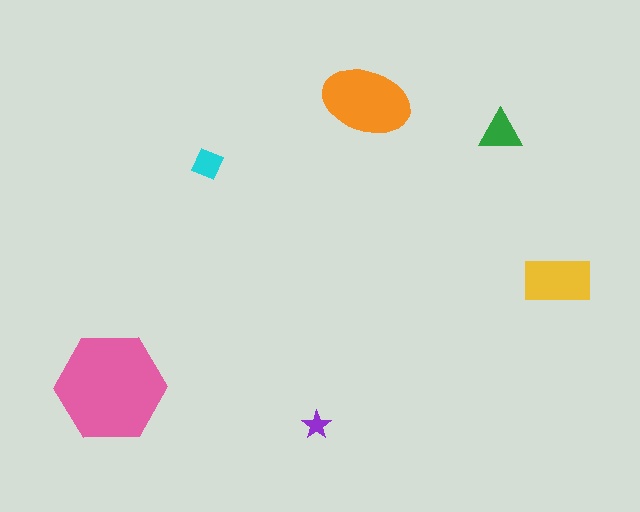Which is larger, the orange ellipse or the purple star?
The orange ellipse.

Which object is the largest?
The pink hexagon.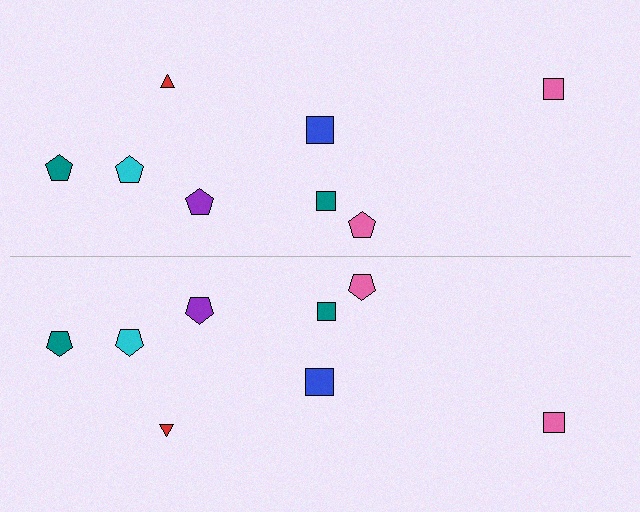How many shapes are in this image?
There are 16 shapes in this image.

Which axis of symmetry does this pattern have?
The pattern has a horizontal axis of symmetry running through the center of the image.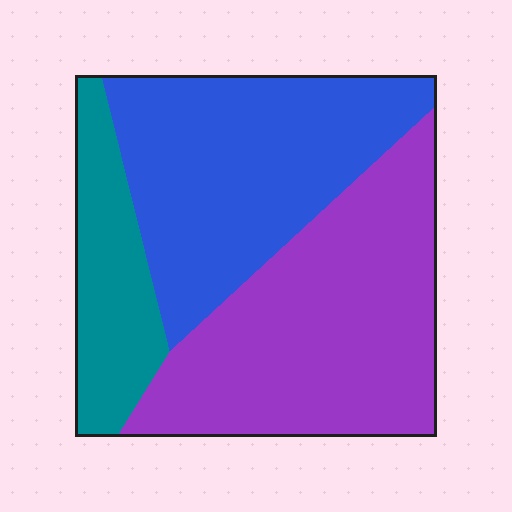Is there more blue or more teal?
Blue.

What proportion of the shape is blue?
Blue takes up between a quarter and a half of the shape.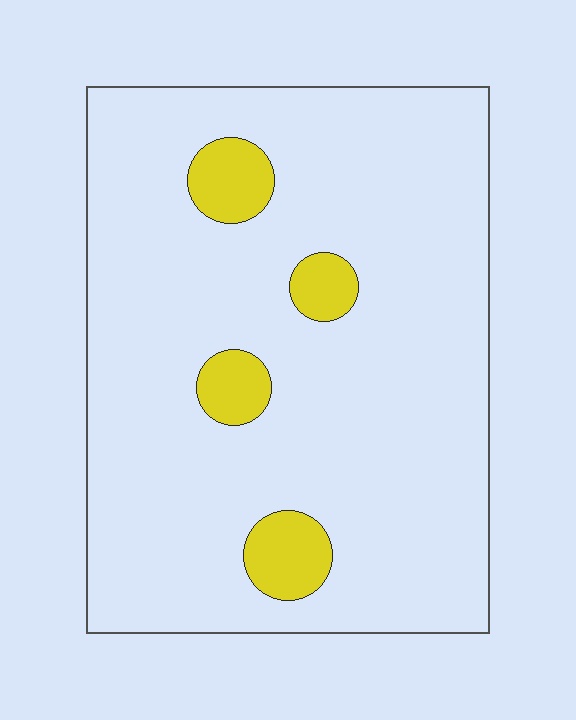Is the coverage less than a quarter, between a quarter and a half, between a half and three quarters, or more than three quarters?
Less than a quarter.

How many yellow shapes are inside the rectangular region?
4.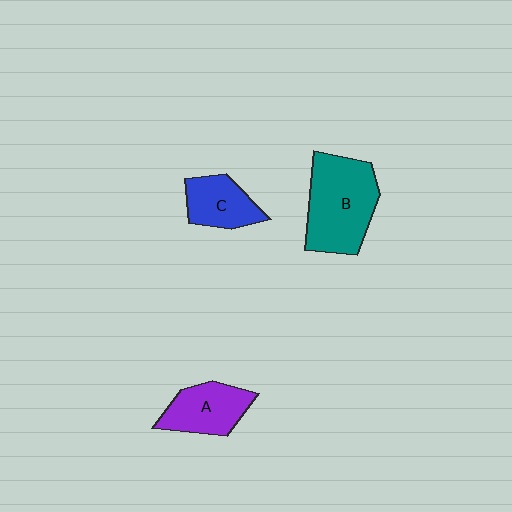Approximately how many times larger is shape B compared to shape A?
Approximately 1.6 times.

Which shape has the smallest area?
Shape C (blue).